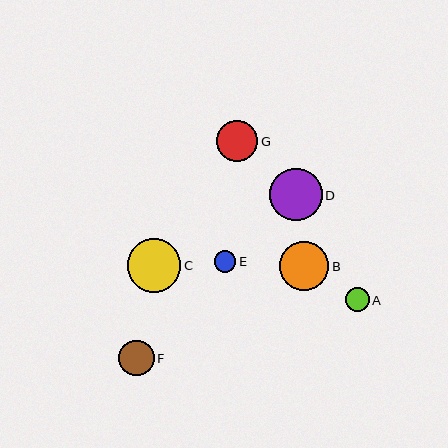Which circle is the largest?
Circle C is the largest with a size of approximately 54 pixels.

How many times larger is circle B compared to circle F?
Circle B is approximately 1.4 times the size of circle F.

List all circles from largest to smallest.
From largest to smallest: C, D, B, G, F, A, E.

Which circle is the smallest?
Circle E is the smallest with a size of approximately 21 pixels.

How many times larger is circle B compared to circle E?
Circle B is approximately 2.3 times the size of circle E.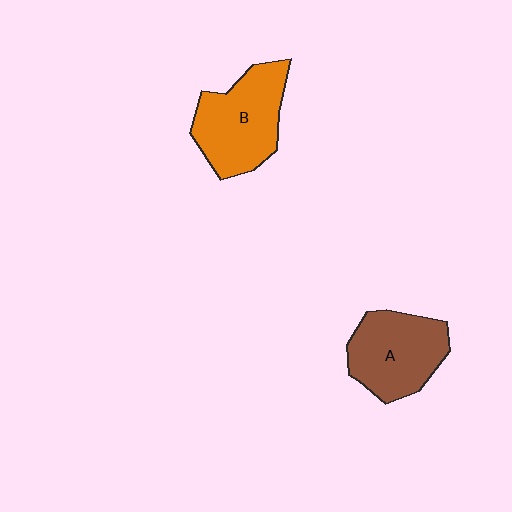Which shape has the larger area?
Shape B (orange).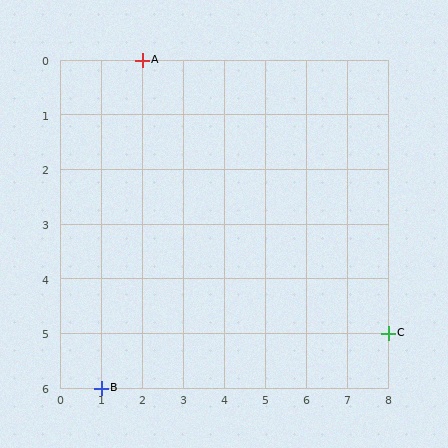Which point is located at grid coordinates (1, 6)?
Point B is at (1, 6).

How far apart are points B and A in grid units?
Points B and A are 1 column and 6 rows apart (about 6.1 grid units diagonally).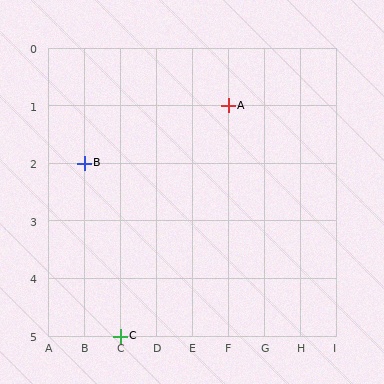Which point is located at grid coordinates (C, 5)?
Point C is at (C, 5).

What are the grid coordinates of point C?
Point C is at grid coordinates (C, 5).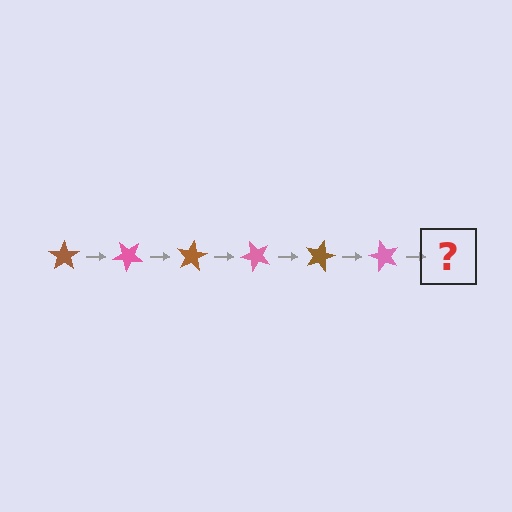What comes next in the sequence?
The next element should be a brown star, rotated 240 degrees from the start.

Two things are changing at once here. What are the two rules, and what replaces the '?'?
The two rules are that it rotates 40 degrees each step and the color cycles through brown and pink. The '?' should be a brown star, rotated 240 degrees from the start.